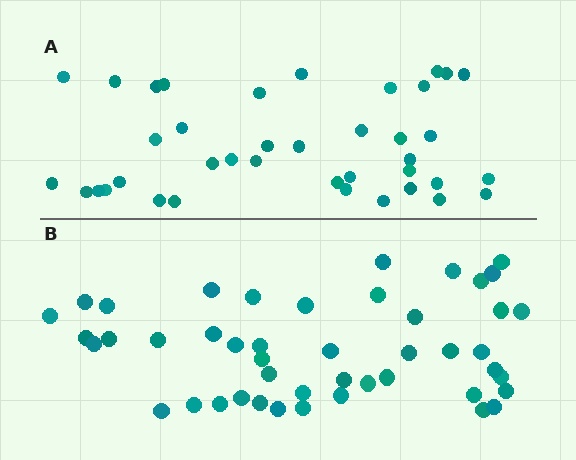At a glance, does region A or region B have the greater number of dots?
Region B (the bottom region) has more dots.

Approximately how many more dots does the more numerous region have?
Region B has roughly 8 or so more dots than region A.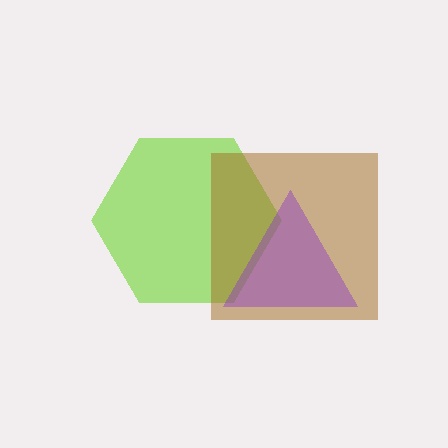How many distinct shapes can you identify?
There are 3 distinct shapes: a lime hexagon, a brown square, a purple triangle.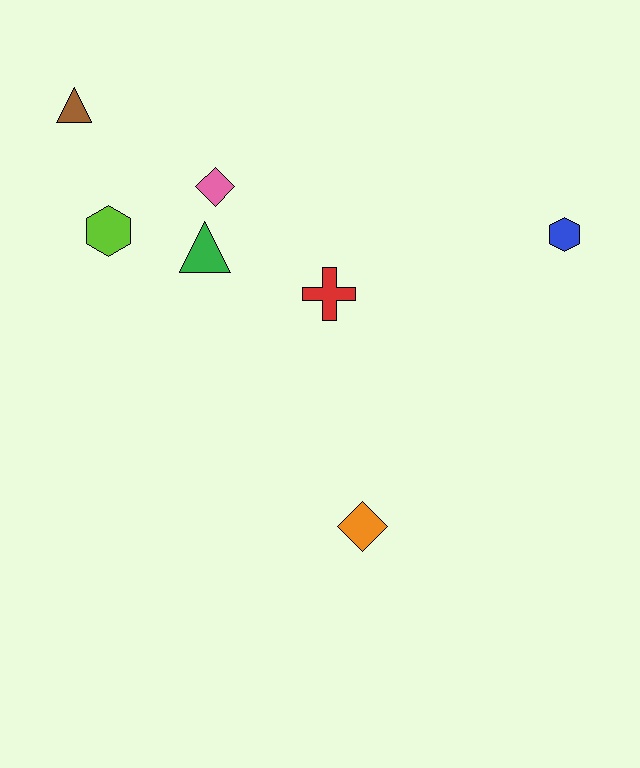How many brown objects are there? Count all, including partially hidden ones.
There is 1 brown object.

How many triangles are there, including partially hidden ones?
There are 2 triangles.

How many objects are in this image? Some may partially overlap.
There are 7 objects.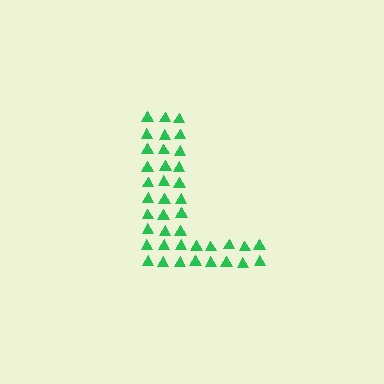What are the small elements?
The small elements are triangles.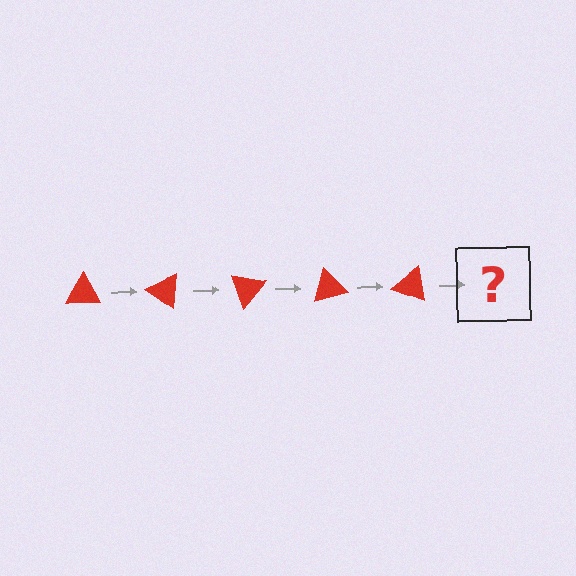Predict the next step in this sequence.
The next step is a red triangle rotated 175 degrees.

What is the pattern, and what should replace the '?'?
The pattern is that the triangle rotates 35 degrees each step. The '?' should be a red triangle rotated 175 degrees.